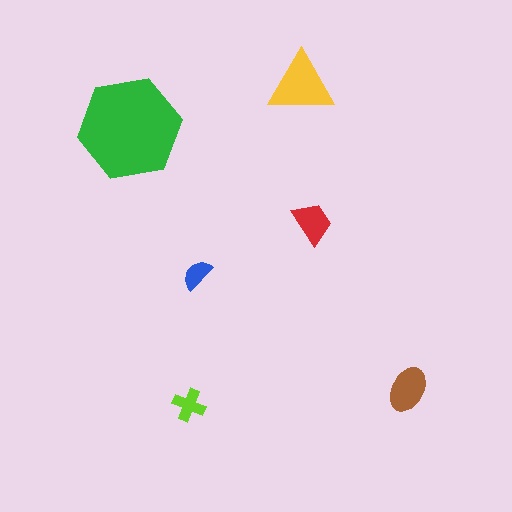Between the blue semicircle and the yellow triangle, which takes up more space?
The yellow triangle.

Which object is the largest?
The green hexagon.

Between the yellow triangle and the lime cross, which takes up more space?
The yellow triangle.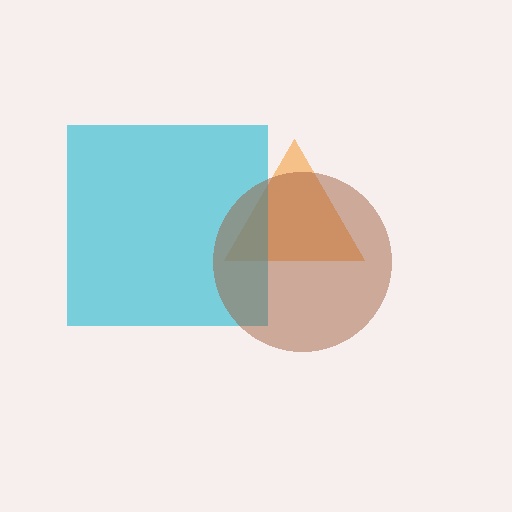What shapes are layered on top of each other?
The layered shapes are: an orange triangle, a cyan square, a brown circle.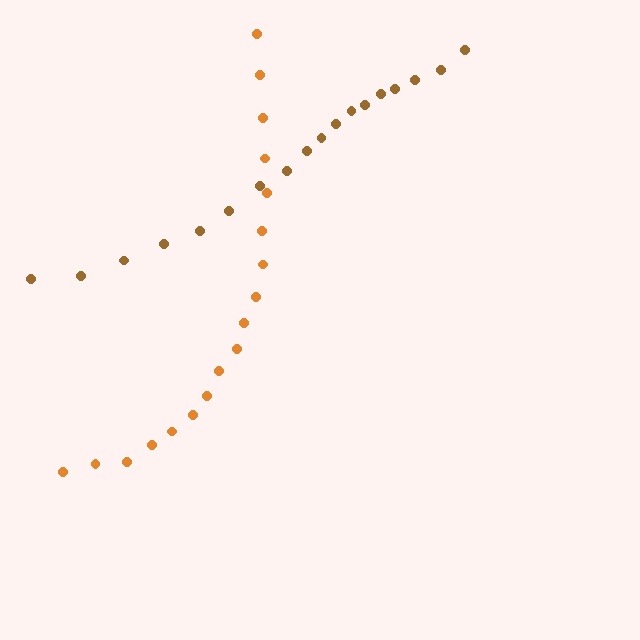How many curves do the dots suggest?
There are 2 distinct paths.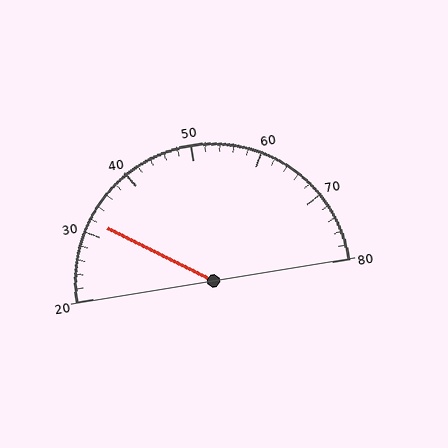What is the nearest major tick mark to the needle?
The nearest major tick mark is 30.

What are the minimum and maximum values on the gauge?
The gauge ranges from 20 to 80.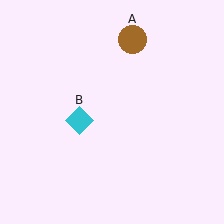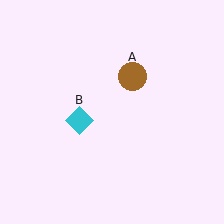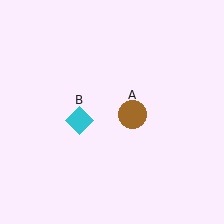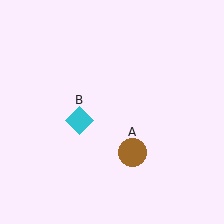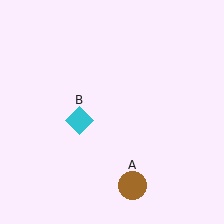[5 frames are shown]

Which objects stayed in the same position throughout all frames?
Cyan diamond (object B) remained stationary.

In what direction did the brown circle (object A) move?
The brown circle (object A) moved down.